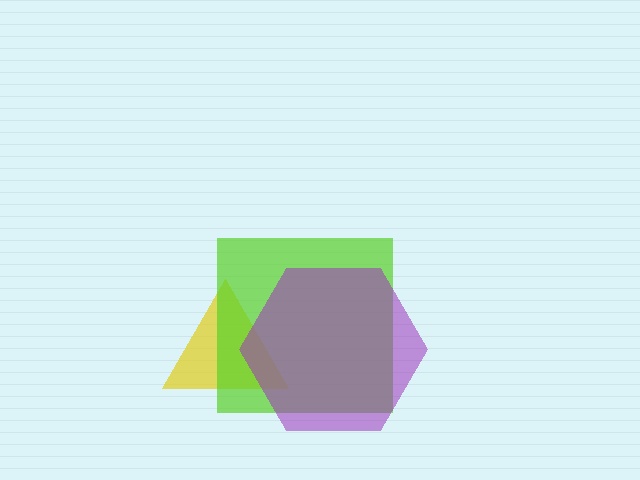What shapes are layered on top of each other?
The layered shapes are: a yellow triangle, a lime square, a purple hexagon.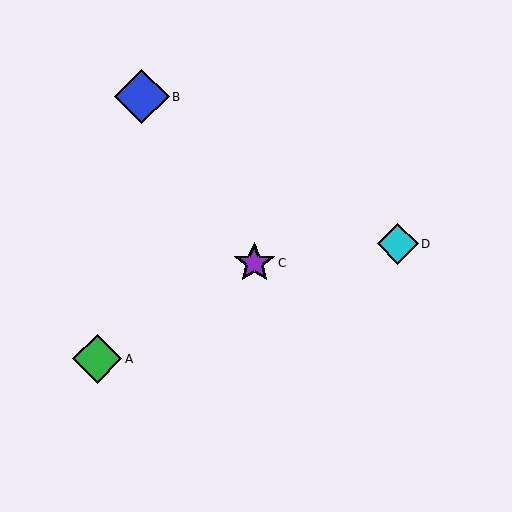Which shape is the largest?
The blue diamond (labeled B) is the largest.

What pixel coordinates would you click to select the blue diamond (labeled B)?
Click at (142, 97) to select the blue diamond B.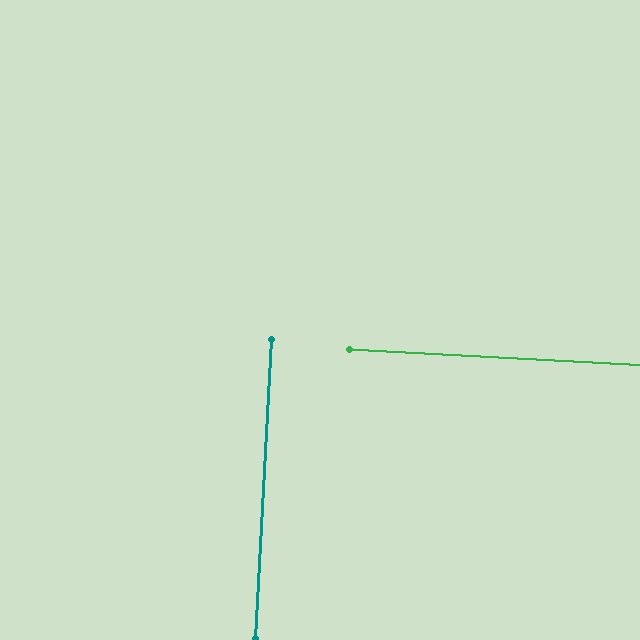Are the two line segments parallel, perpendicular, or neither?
Perpendicular — they meet at approximately 90°.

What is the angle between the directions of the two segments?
Approximately 90 degrees.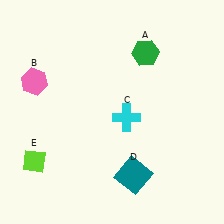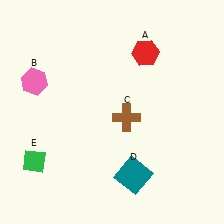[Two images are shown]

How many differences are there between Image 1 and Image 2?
There are 3 differences between the two images.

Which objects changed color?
A changed from green to red. C changed from cyan to brown. E changed from lime to green.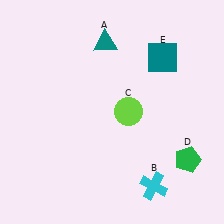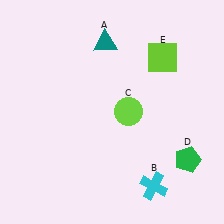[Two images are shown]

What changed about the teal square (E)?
In Image 1, E is teal. In Image 2, it changed to lime.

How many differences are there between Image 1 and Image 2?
There is 1 difference between the two images.